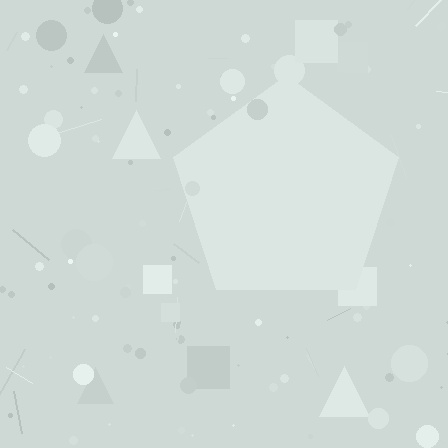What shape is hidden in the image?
A pentagon is hidden in the image.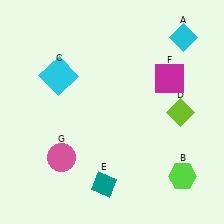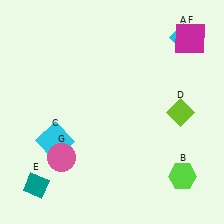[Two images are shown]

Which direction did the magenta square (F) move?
The magenta square (F) moved up.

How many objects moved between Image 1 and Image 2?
3 objects moved between the two images.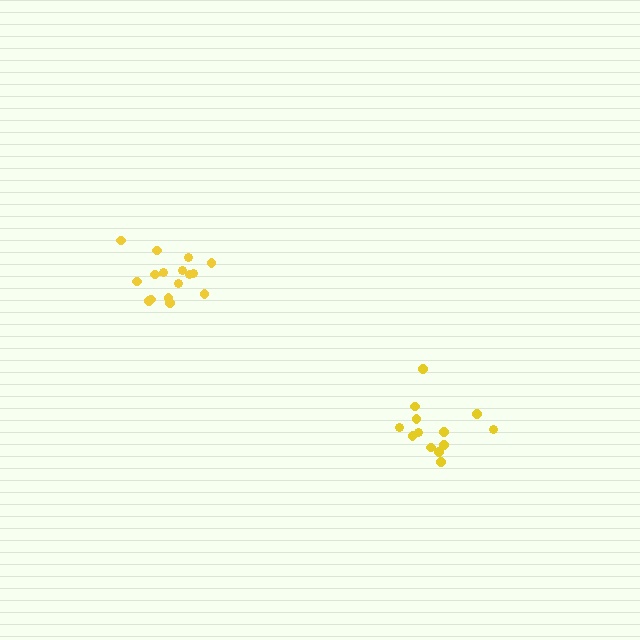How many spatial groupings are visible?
There are 2 spatial groupings.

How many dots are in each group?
Group 1: 13 dots, Group 2: 16 dots (29 total).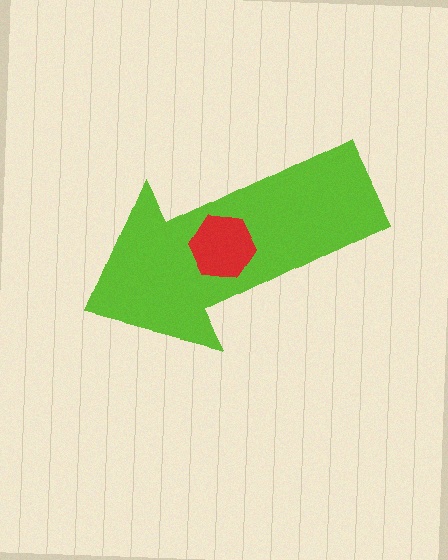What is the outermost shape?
The lime arrow.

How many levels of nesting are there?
2.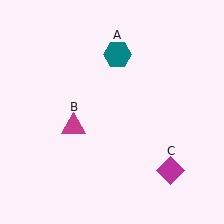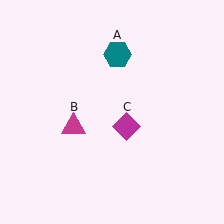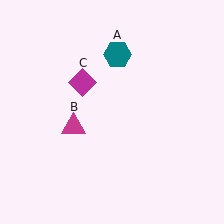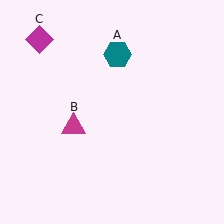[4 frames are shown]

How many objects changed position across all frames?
1 object changed position: magenta diamond (object C).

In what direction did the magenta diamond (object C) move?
The magenta diamond (object C) moved up and to the left.